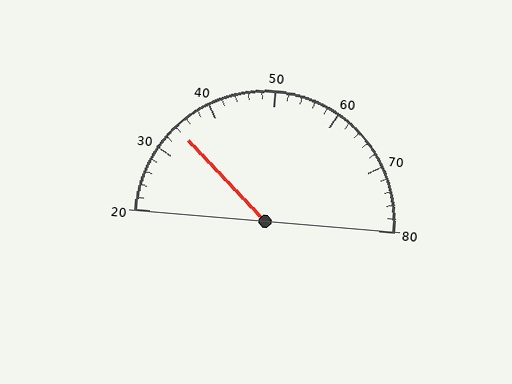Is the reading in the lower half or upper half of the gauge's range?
The reading is in the lower half of the range (20 to 80).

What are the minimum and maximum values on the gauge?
The gauge ranges from 20 to 80.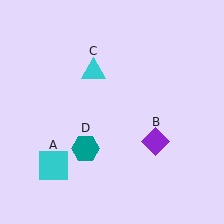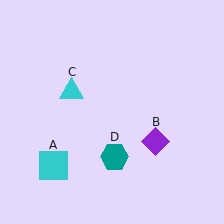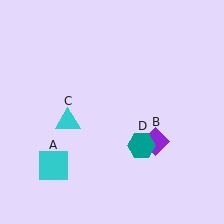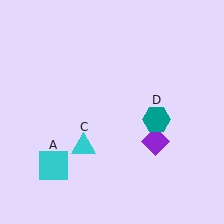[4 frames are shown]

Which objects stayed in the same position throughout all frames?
Cyan square (object A) and purple diamond (object B) remained stationary.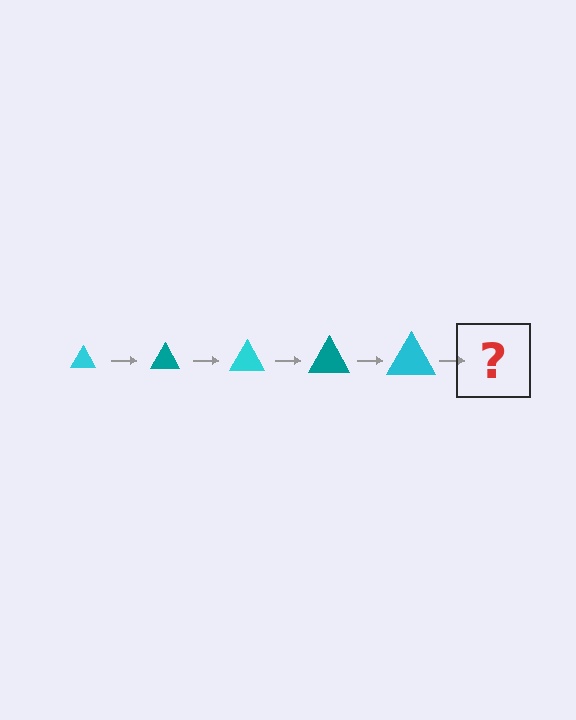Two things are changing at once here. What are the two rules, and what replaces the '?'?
The two rules are that the triangle grows larger each step and the color cycles through cyan and teal. The '?' should be a teal triangle, larger than the previous one.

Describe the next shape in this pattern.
It should be a teal triangle, larger than the previous one.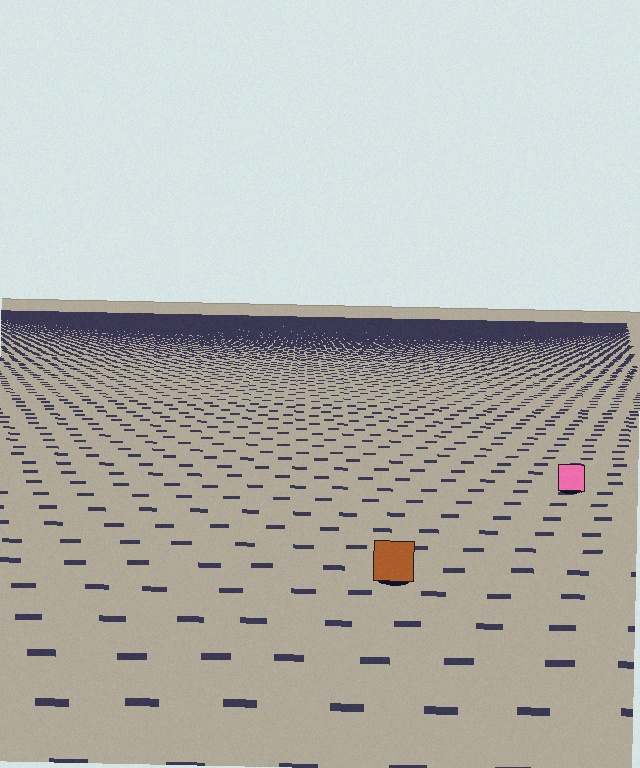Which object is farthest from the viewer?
The pink square is farthest from the viewer. It appears smaller and the ground texture around it is denser.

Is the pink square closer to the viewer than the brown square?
No. The brown square is closer — you can tell from the texture gradient: the ground texture is coarser near it.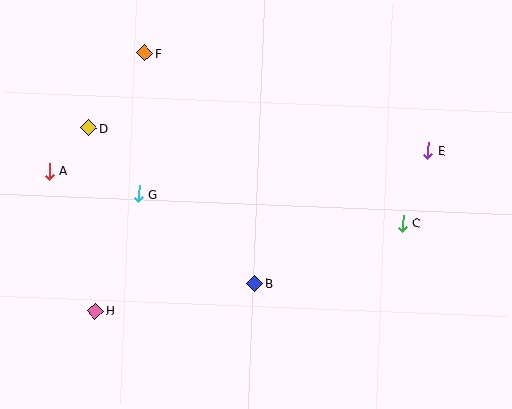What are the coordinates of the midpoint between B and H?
The midpoint between B and H is at (175, 297).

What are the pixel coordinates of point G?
Point G is at (138, 194).